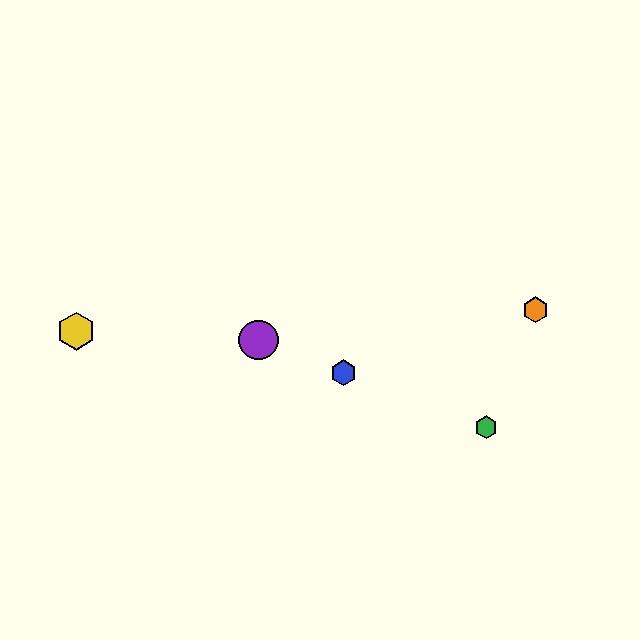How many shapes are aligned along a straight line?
4 shapes (the red hexagon, the blue hexagon, the green hexagon, the purple circle) are aligned along a straight line.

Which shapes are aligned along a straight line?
The red hexagon, the blue hexagon, the green hexagon, the purple circle are aligned along a straight line.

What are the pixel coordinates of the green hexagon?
The green hexagon is at (486, 427).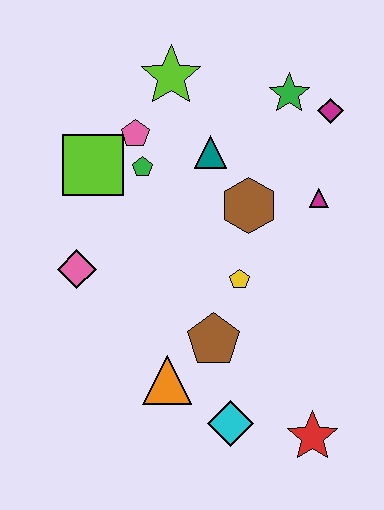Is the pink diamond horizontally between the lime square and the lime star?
No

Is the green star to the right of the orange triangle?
Yes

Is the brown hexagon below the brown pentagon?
No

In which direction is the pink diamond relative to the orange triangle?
The pink diamond is above the orange triangle.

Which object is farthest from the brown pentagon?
The lime star is farthest from the brown pentagon.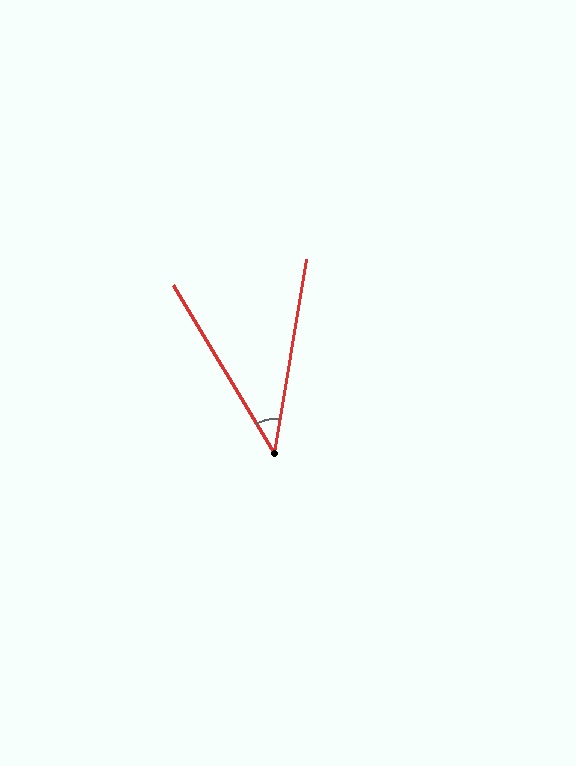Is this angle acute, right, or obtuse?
It is acute.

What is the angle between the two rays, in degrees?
Approximately 40 degrees.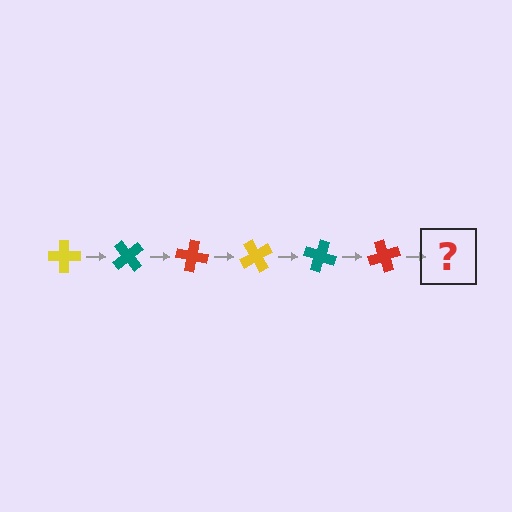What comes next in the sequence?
The next element should be a yellow cross, rotated 300 degrees from the start.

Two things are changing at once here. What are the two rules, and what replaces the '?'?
The two rules are that it rotates 50 degrees each step and the color cycles through yellow, teal, and red. The '?' should be a yellow cross, rotated 300 degrees from the start.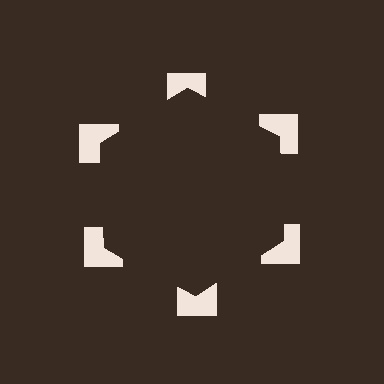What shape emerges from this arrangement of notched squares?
An illusory hexagon — its edges are inferred from the aligned wedge cuts in the notched squares, not physically drawn.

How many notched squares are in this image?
There are 6 — one at each vertex of the illusory hexagon.